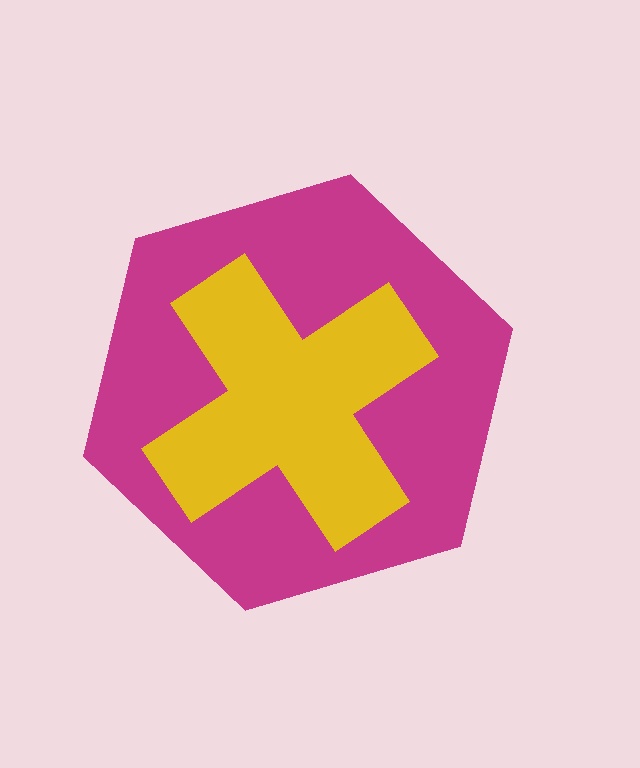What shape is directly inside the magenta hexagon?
The yellow cross.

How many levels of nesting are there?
2.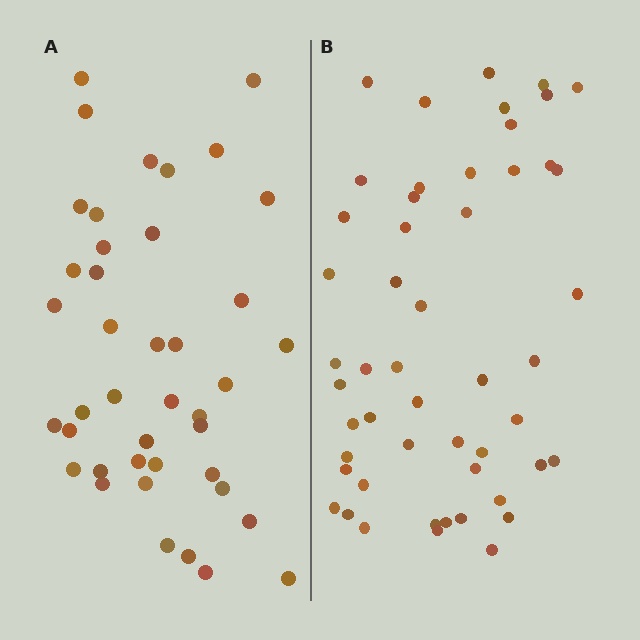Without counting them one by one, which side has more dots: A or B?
Region B (the right region) has more dots.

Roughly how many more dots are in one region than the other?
Region B has roughly 10 or so more dots than region A.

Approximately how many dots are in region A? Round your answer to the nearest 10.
About 40 dots. (The exact count is 41, which rounds to 40.)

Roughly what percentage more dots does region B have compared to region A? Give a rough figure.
About 25% more.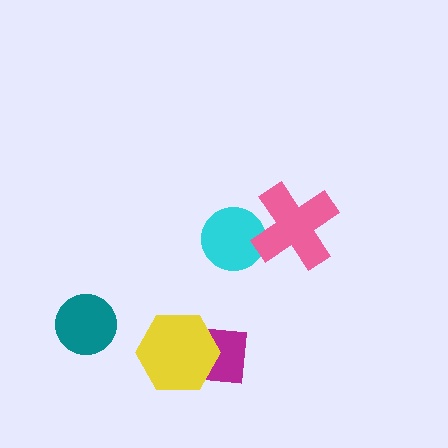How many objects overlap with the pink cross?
1 object overlaps with the pink cross.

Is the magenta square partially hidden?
Yes, it is partially covered by another shape.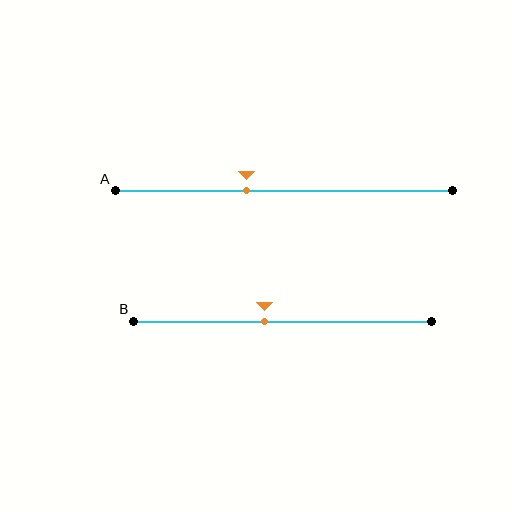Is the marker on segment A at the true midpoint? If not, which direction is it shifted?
No, the marker on segment A is shifted to the left by about 11% of the segment length.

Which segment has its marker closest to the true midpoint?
Segment B has its marker closest to the true midpoint.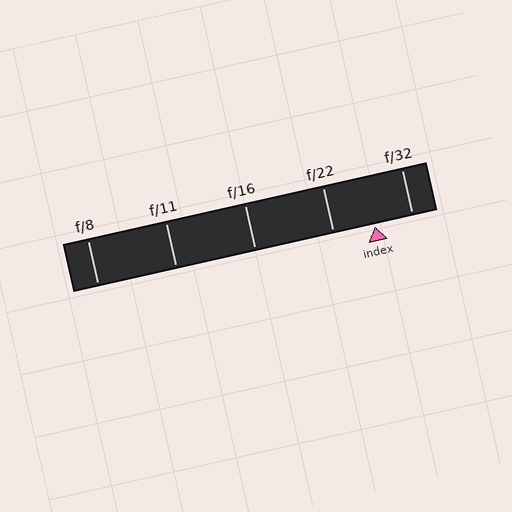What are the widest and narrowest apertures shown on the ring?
The widest aperture shown is f/8 and the narrowest is f/32.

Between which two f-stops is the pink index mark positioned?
The index mark is between f/22 and f/32.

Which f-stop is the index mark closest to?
The index mark is closest to f/32.